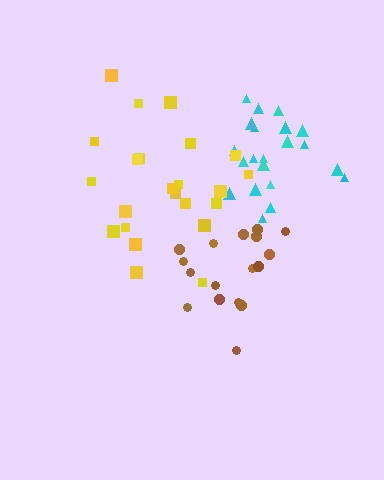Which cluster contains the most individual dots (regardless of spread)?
Yellow (23).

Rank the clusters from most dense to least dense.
brown, cyan, yellow.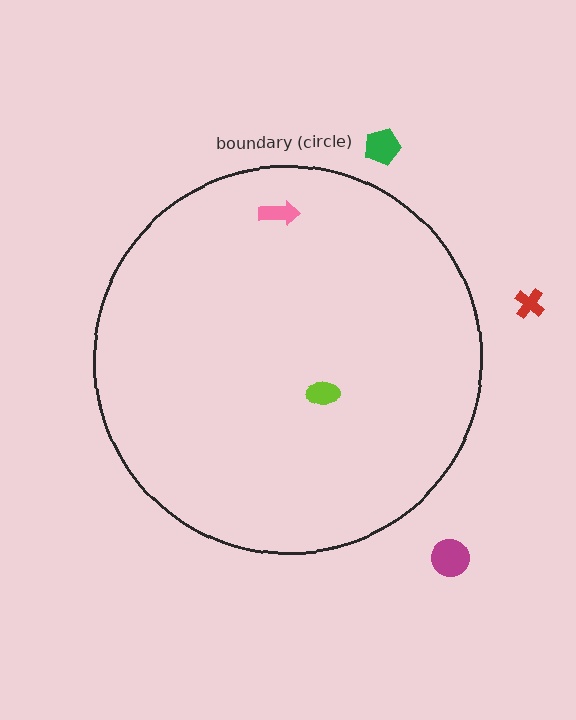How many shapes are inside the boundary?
2 inside, 3 outside.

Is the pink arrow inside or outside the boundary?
Inside.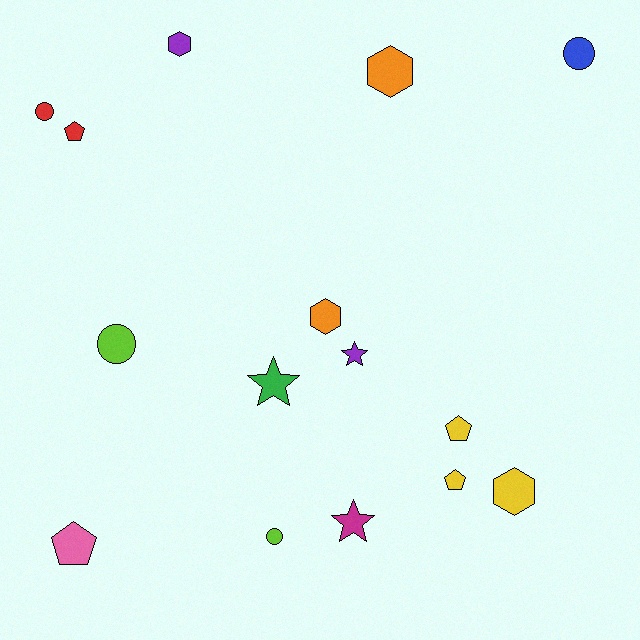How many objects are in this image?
There are 15 objects.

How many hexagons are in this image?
There are 4 hexagons.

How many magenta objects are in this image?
There is 1 magenta object.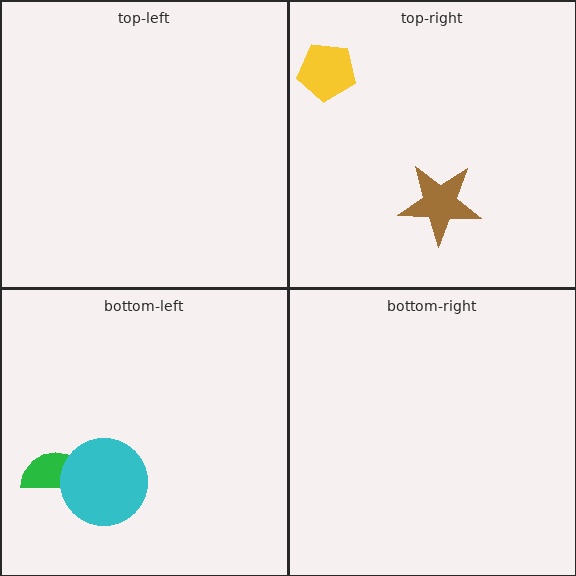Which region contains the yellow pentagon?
The top-right region.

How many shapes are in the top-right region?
2.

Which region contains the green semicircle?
The bottom-left region.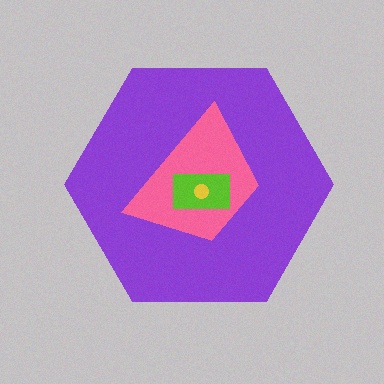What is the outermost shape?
The purple hexagon.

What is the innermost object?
The yellow circle.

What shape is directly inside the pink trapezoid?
The lime rectangle.